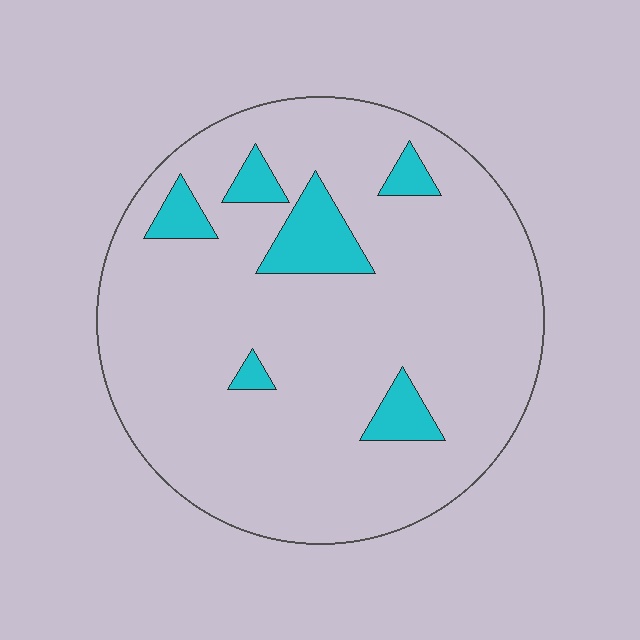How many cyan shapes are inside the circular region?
6.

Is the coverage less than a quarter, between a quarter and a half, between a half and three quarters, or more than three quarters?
Less than a quarter.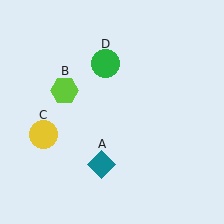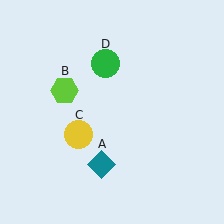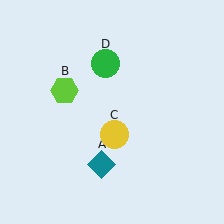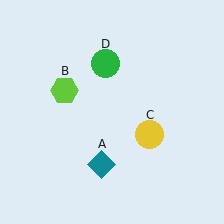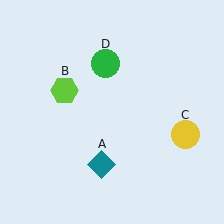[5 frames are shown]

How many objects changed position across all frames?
1 object changed position: yellow circle (object C).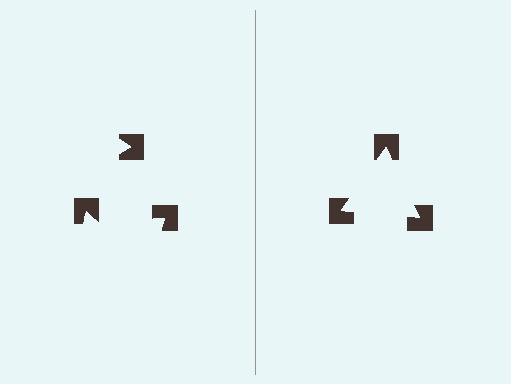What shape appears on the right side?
An illusory triangle.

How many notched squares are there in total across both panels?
6 — 3 on each side.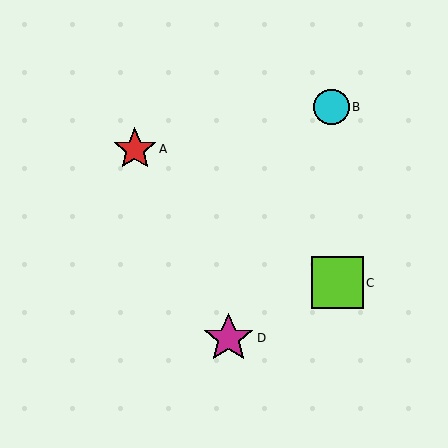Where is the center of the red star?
The center of the red star is at (135, 149).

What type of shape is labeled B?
Shape B is a cyan circle.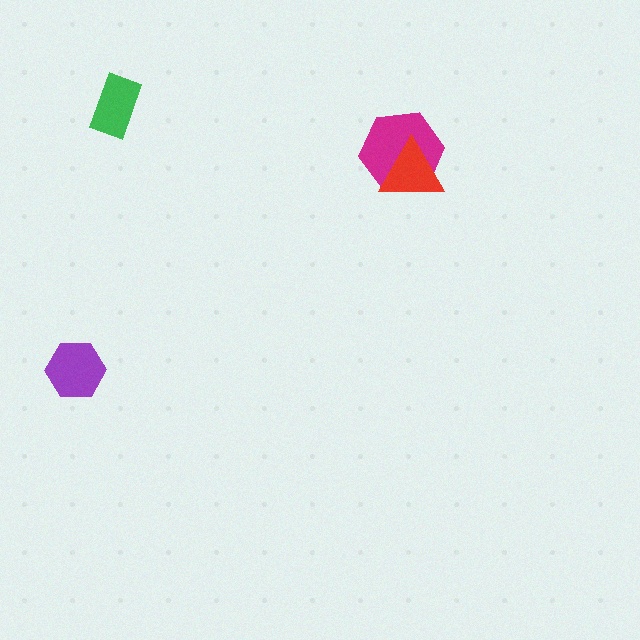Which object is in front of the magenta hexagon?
The red triangle is in front of the magenta hexagon.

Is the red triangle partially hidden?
No, no other shape covers it.